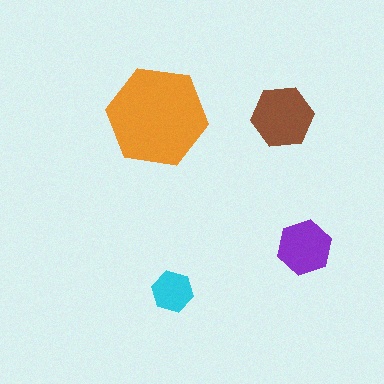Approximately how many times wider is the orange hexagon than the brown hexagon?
About 1.5 times wider.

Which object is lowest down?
The cyan hexagon is bottommost.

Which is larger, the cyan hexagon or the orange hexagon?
The orange one.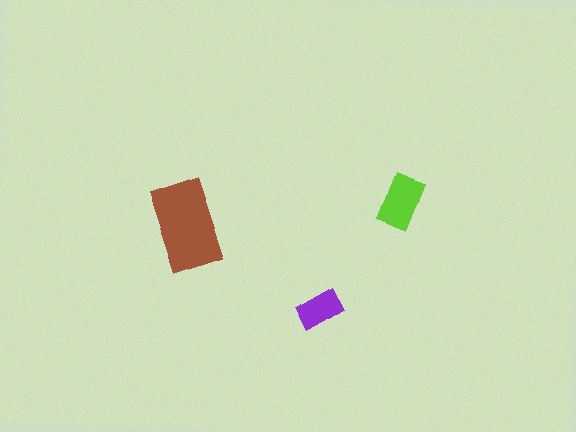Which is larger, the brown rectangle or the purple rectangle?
The brown one.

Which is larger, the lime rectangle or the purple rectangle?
The lime one.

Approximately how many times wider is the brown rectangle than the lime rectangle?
About 1.5 times wider.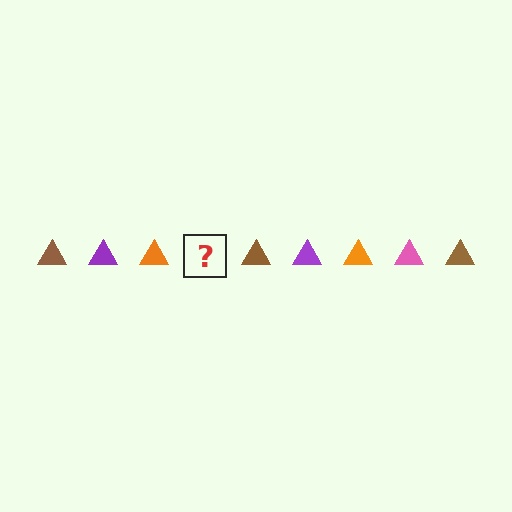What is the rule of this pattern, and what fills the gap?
The rule is that the pattern cycles through brown, purple, orange, pink triangles. The gap should be filled with a pink triangle.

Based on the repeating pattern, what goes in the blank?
The blank should be a pink triangle.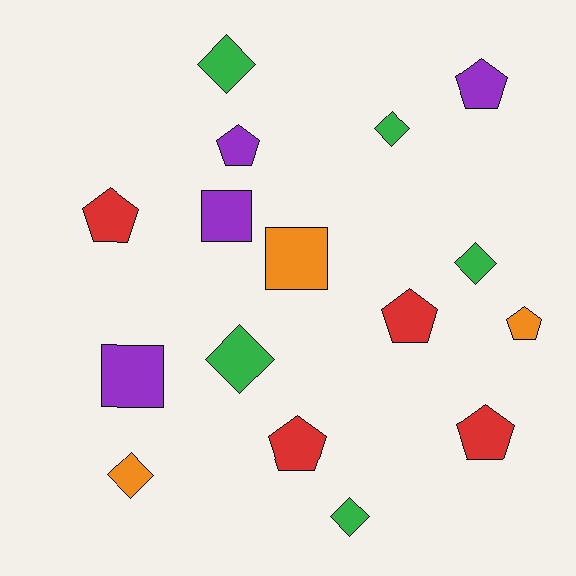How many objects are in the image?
There are 16 objects.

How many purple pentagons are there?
There are 2 purple pentagons.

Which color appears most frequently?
Green, with 5 objects.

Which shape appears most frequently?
Pentagon, with 7 objects.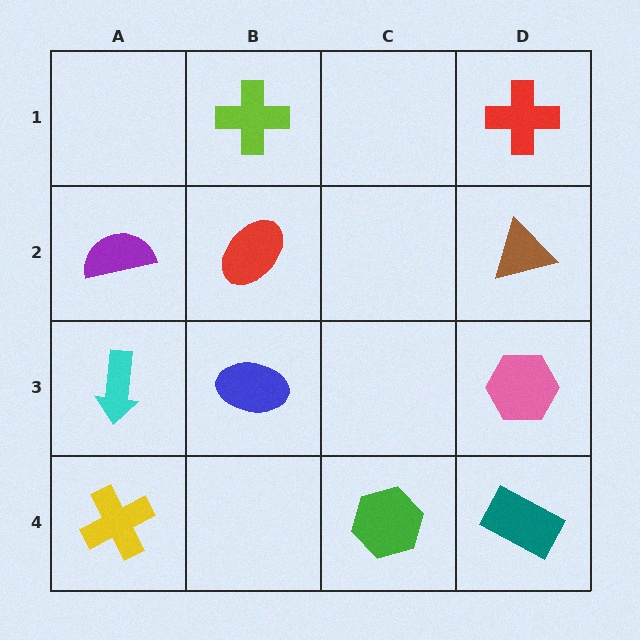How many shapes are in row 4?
3 shapes.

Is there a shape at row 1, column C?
No, that cell is empty.